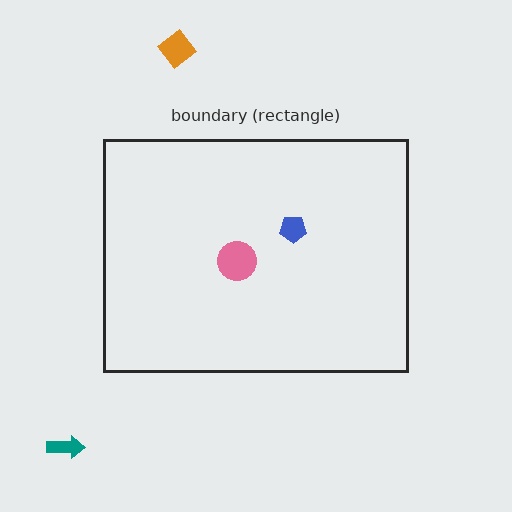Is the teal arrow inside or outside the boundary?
Outside.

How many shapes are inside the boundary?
2 inside, 2 outside.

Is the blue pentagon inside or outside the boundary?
Inside.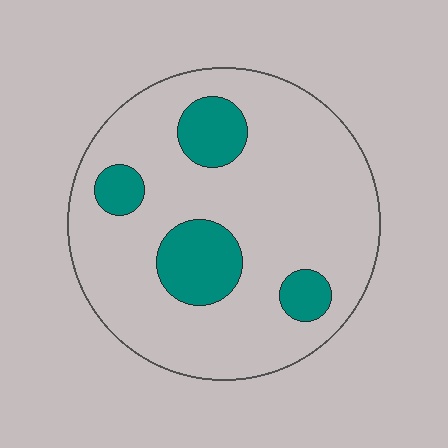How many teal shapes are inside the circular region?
4.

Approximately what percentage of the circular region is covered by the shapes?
Approximately 20%.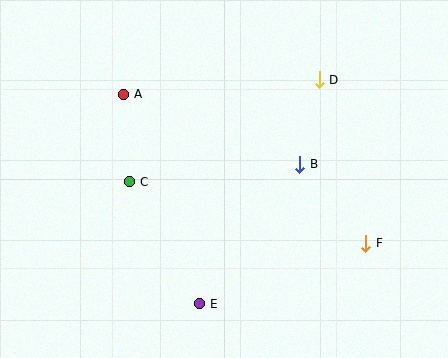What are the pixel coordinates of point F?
Point F is at (366, 243).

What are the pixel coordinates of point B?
Point B is at (300, 164).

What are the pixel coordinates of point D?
Point D is at (319, 80).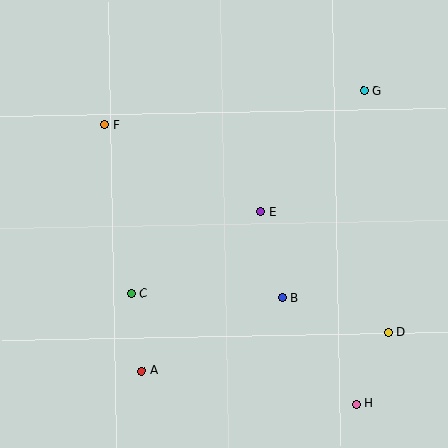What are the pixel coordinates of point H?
Point H is at (357, 404).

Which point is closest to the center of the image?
Point E at (260, 212) is closest to the center.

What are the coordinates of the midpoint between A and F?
The midpoint between A and F is at (123, 248).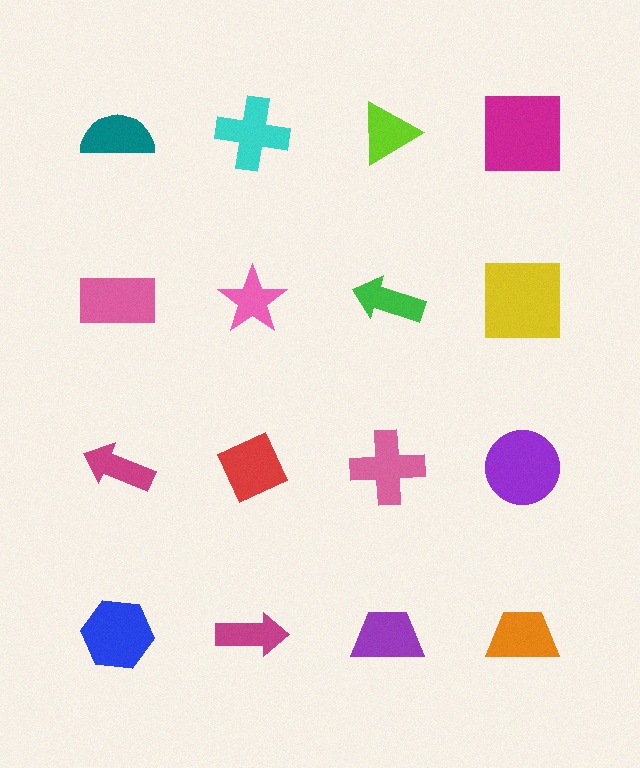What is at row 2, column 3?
A green arrow.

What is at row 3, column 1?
A magenta arrow.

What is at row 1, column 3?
A lime triangle.